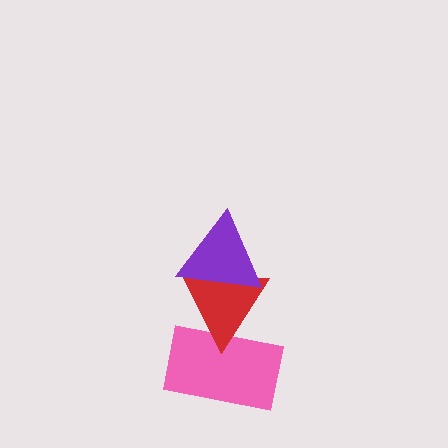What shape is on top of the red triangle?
The purple triangle is on top of the red triangle.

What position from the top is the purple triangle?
The purple triangle is 1st from the top.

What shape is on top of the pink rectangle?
The red triangle is on top of the pink rectangle.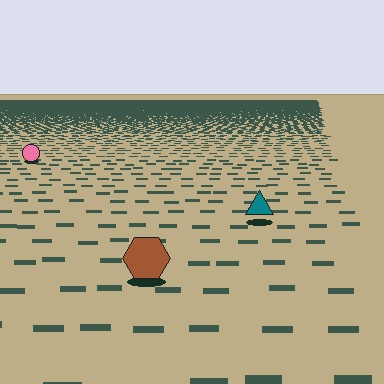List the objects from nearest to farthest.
From nearest to farthest: the brown hexagon, the teal triangle, the pink circle.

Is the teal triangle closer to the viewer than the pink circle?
Yes. The teal triangle is closer — you can tell from the texture gradient: the ground texture is coarser near it.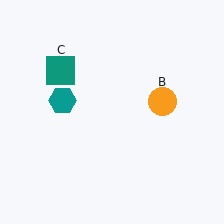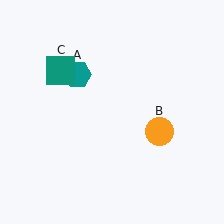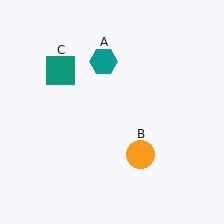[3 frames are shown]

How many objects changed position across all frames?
2 objects changed position: teal hexagon (object A), orange circle (object B).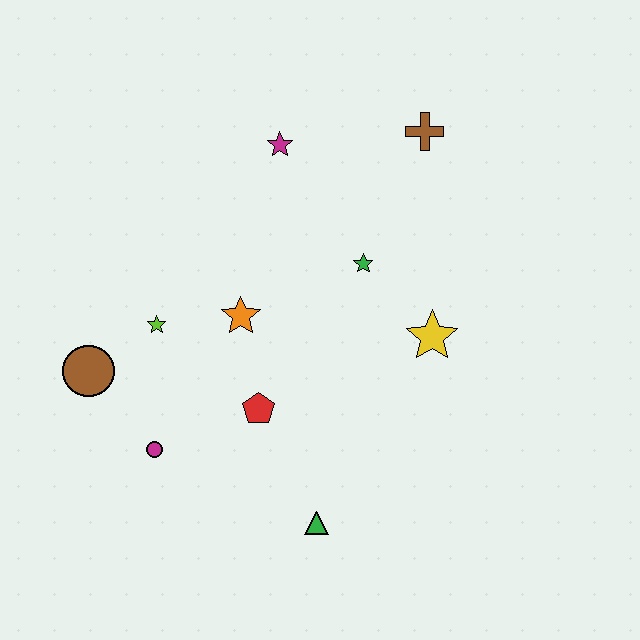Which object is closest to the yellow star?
The green star is closest to the yellow star.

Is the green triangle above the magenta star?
No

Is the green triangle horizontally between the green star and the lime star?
Yes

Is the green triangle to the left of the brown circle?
No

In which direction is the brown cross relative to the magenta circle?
The brown cross is above the magenta circle.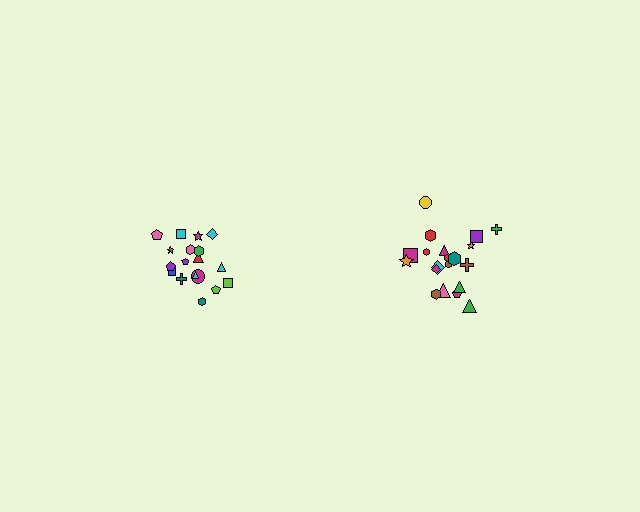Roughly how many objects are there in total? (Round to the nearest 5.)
Roughly 40 objects in total.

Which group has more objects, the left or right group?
The right group.